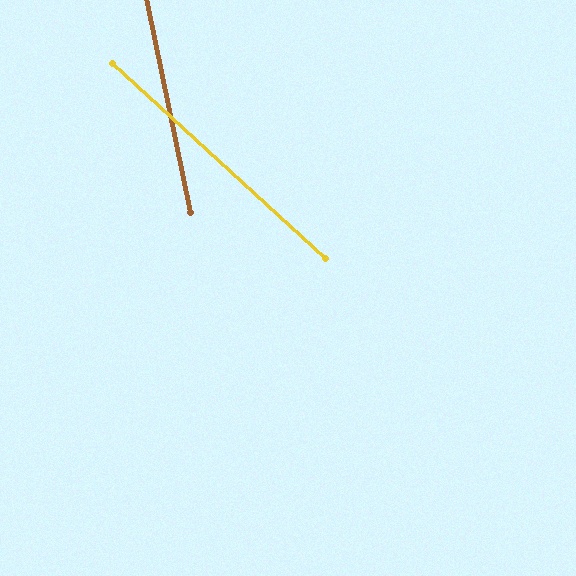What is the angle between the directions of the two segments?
Approximately 36 degrees.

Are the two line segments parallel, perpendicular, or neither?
Neither parallel nor perpendicular — they differ by about 36°.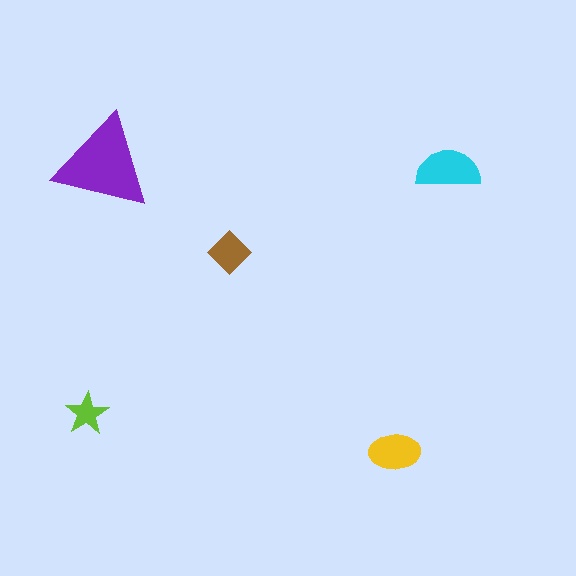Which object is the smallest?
The lime star.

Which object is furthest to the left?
The lime star is leftmost.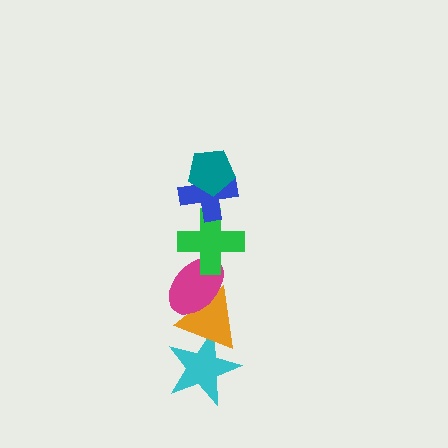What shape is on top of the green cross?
The blue cross is on top of the green cross.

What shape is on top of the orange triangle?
The magenta ellipse is on top of the orange triangle.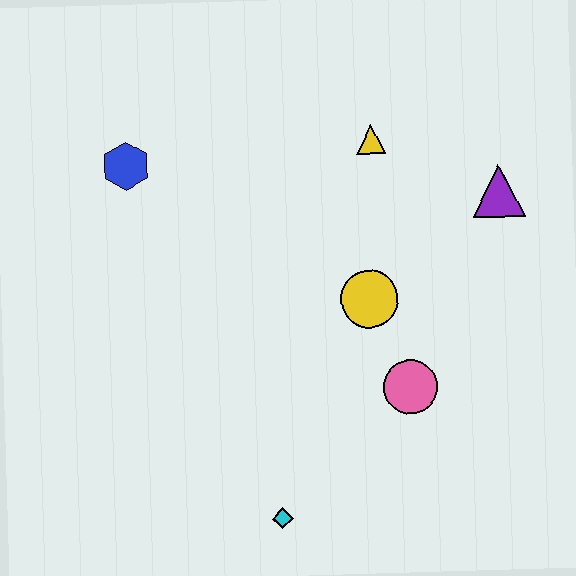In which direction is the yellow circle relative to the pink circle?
The yellow circle is above the pink circle.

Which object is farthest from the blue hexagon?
The cyan diamond is farthest from the blue hexagon.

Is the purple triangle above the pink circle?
Yes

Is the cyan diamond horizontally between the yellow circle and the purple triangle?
No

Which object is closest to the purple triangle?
The yellow triangle is closest to the purple triangle.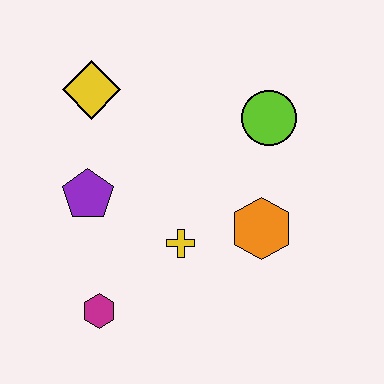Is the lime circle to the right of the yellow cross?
Yes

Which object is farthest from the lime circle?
The magenta hexagon is farthest from the lime circle.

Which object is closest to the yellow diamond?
The purple pentagon is closest to the yellow diamond.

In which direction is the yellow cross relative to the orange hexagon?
The yellow cross is to the left of the orange hexagon.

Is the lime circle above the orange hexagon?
Yes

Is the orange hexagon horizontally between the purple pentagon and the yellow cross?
No